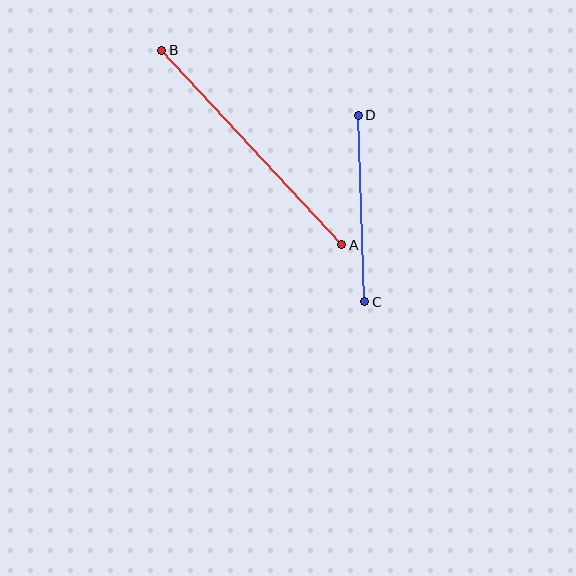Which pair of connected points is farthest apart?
Points A and B are farthest apart.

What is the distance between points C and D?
The distance is approximately 187 pixels.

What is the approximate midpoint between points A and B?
The midpoint is at approximately (252, 148) pixels.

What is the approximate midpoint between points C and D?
The midpoint is at approximately (362, 208) pixels.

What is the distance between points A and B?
The distance is approximately 265 pixels.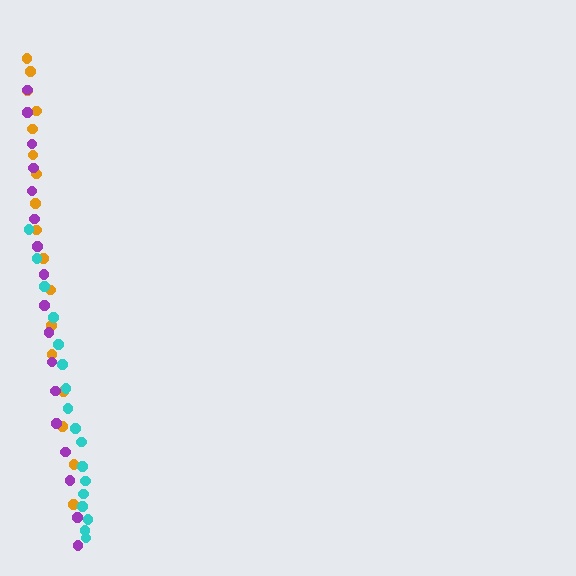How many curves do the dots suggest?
There are 3 distinct paths.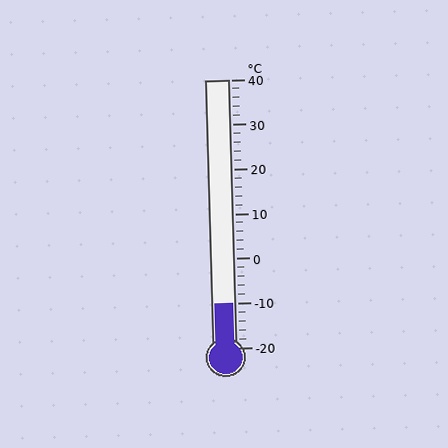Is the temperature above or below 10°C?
The temperature is below 10°C.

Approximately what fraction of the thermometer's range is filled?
The thermometer is filled to approximately 15% of its range.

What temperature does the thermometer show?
The thermometer shows approximately -10°C.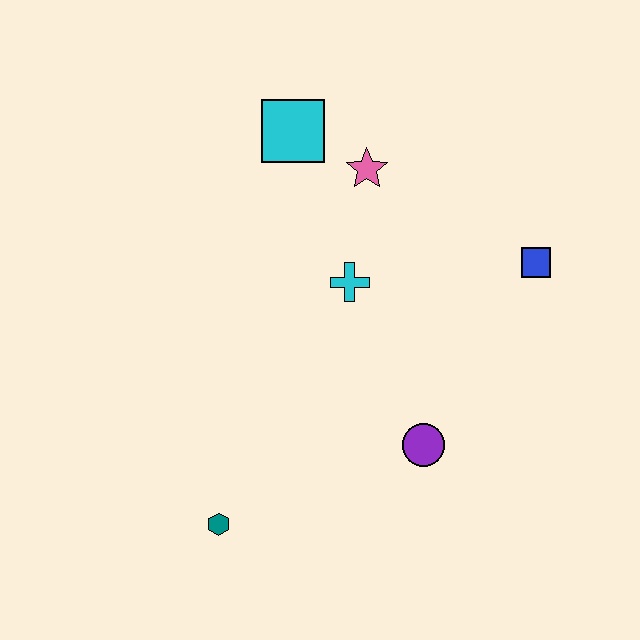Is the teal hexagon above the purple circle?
No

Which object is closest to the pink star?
The cyan square is closest to the pink star.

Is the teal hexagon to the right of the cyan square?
No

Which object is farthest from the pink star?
The teal hexagon is farthest from the pink star.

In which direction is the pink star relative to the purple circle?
The pink star is above the purple circle.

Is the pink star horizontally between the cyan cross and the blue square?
Yes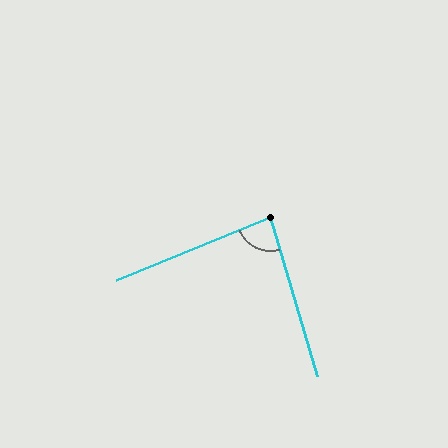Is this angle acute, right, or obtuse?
It is acute.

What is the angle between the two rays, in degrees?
Approximately 84 degrees.